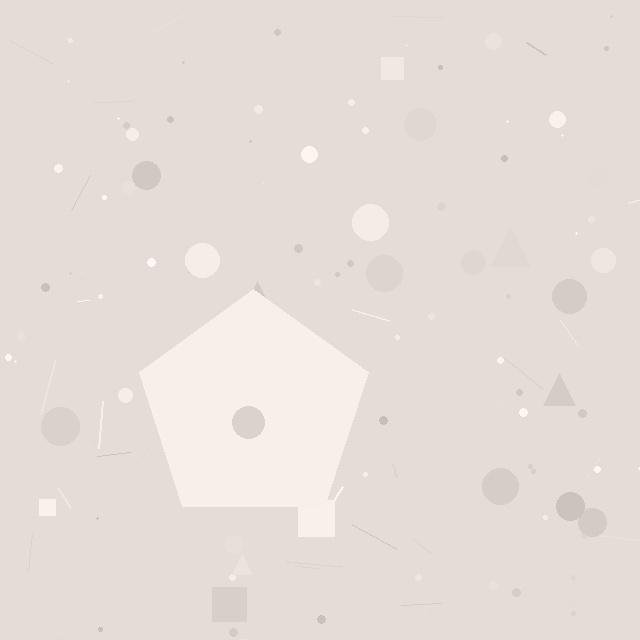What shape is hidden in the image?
A pentagon is hidden in the image.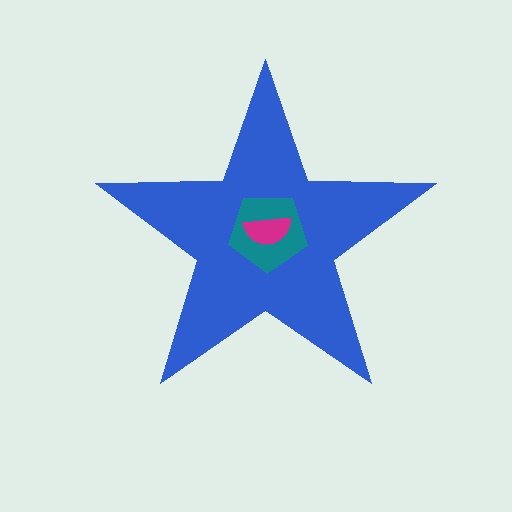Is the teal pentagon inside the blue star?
Yes.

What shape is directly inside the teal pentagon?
The magenta semicircle.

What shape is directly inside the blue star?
The teal pentagon.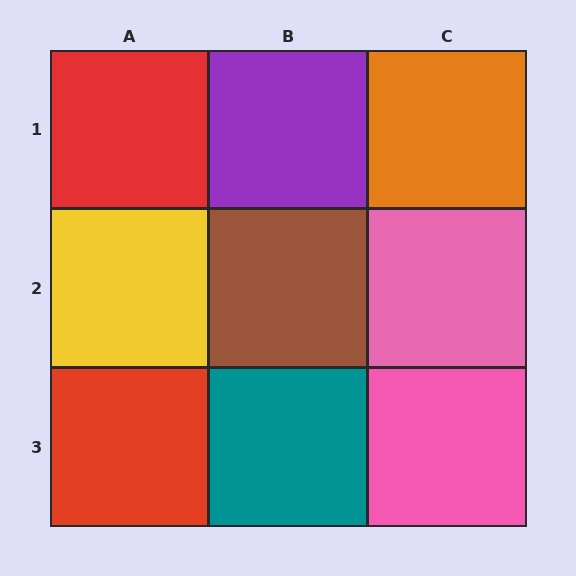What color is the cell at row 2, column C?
Pink.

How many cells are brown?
1 cell is brown.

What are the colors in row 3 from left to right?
Red, teal, pink.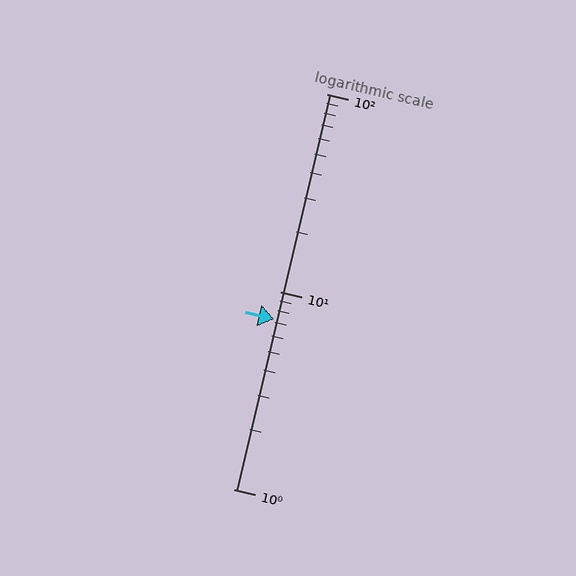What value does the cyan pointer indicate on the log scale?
The pointer indicates approximately 7.2.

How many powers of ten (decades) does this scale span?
The scale spans 2 decades, from 1 to 100.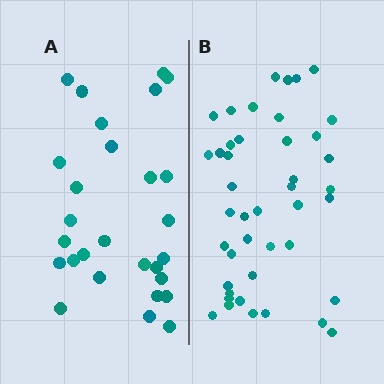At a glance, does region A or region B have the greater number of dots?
Region B (the right region) has more dots.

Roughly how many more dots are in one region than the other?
Region B has approximately 15 more dots than region A.